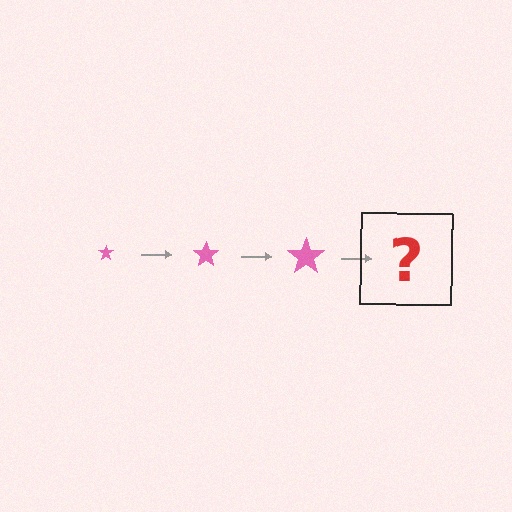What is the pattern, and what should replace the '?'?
The pattern is that the star gets progressively larger each step. The '?' should be a pink star, larger than the previous one.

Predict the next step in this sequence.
The next step is a pink star, larger than the previous one.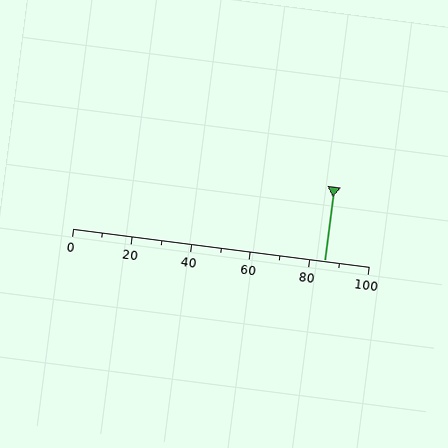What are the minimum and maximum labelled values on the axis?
The axis runs from 0 to 100.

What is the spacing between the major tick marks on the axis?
The major ticks are spaced 20 apart.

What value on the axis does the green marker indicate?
The marker indicates approximately 85.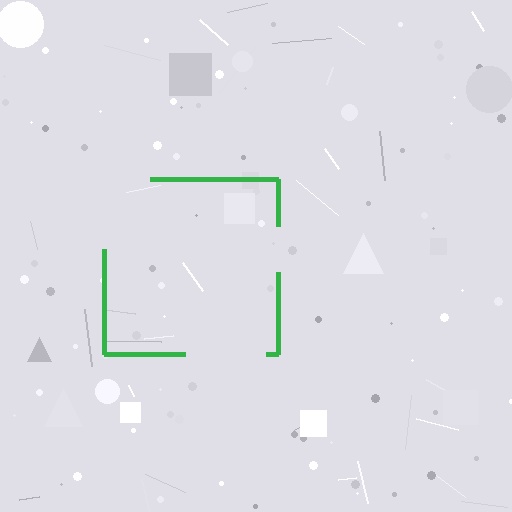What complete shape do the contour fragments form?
The contour fragments form a square.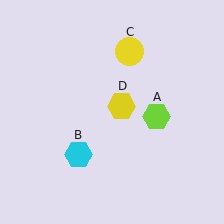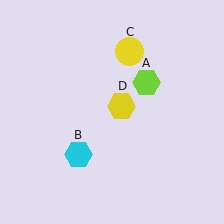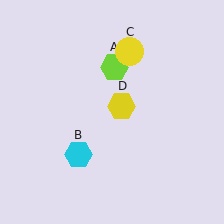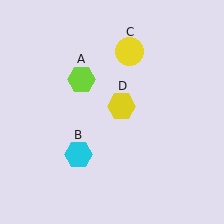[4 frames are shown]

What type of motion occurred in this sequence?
The lime hexagon (object A) rotated counterclockwise around the center of the scene.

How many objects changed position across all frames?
1 object changed position: lime hexagon (object A).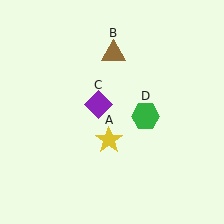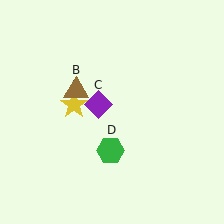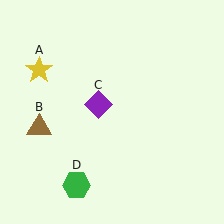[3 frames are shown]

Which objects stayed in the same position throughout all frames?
Purple diamond (object C) remained stationary.